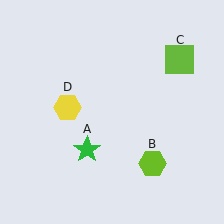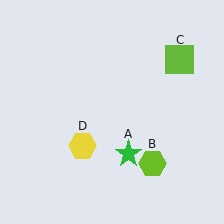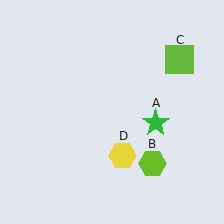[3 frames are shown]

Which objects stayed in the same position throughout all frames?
Lime hexagon (object B) and lime square (object C) remained stationary.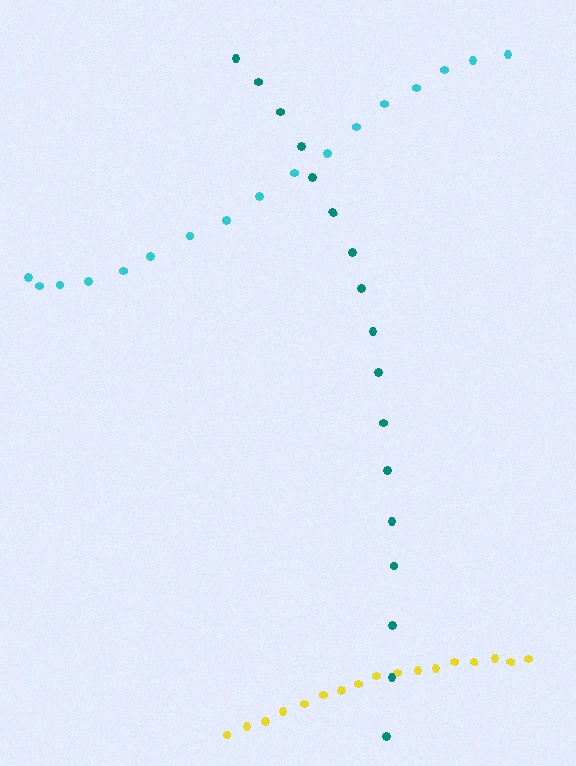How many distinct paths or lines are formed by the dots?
There are 3 distinct paths.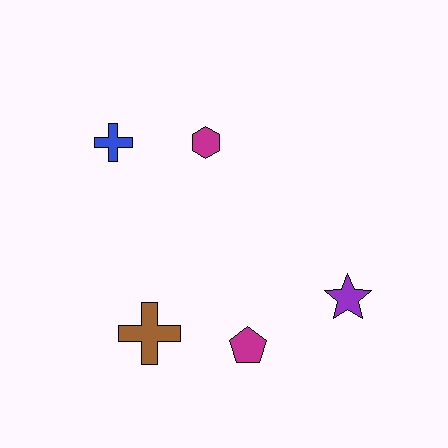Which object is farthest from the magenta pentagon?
The blue cross is farthest from the magenta pentagon.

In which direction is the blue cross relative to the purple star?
The blue cross is to the left of the purple star.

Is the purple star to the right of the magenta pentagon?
Yes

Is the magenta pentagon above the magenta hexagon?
No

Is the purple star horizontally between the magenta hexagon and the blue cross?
No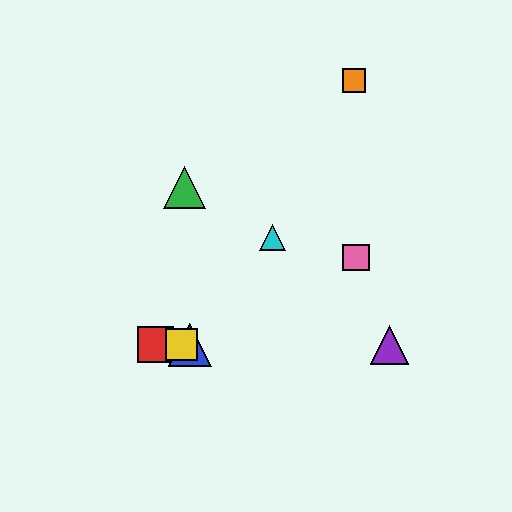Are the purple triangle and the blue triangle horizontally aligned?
Yes, both are at y≈345.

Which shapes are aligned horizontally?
The red square, the blue triangle, the yellow square, the purple triangle are aligned horizontally.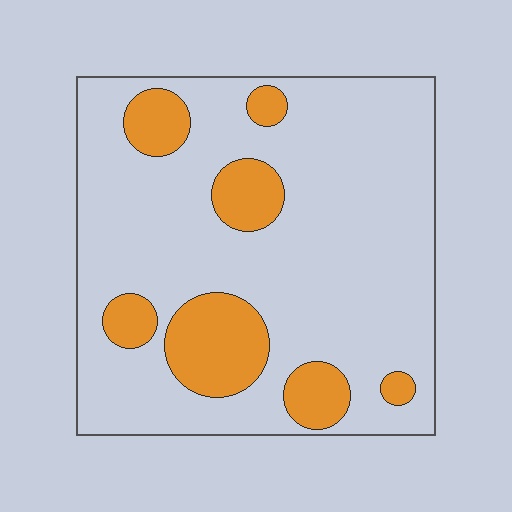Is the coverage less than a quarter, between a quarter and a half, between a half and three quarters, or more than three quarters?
Less than a quarter.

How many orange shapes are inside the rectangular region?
7.